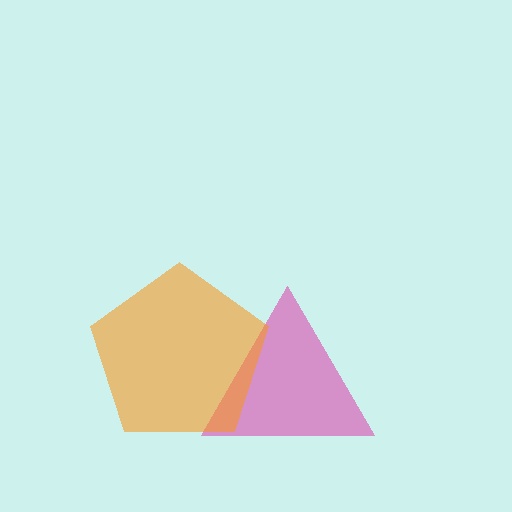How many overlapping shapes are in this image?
There are 2 overlapping shapes in the image.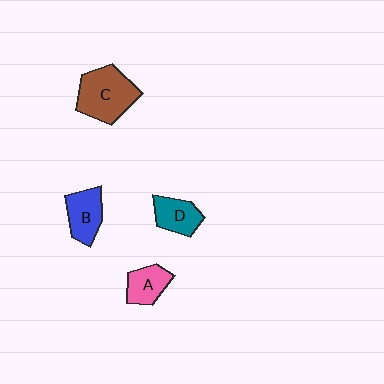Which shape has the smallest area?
Shape A (pink).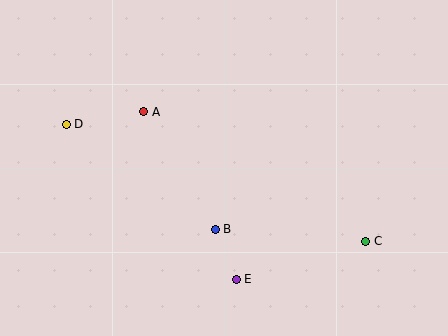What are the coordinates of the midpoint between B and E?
The midpoint between B and E is at (226, 254).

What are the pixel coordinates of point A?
Point A is at (144, 112).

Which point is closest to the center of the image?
Point B at (215, 229) is closest to the center.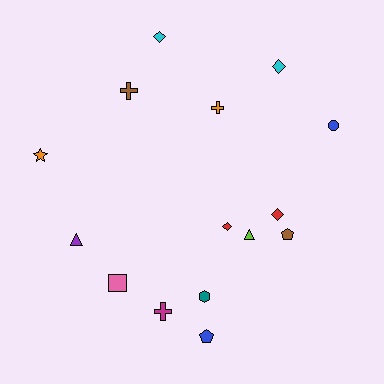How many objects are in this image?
There are 15 objects.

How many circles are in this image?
There is 1 circle.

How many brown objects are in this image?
There are 2 brown objects.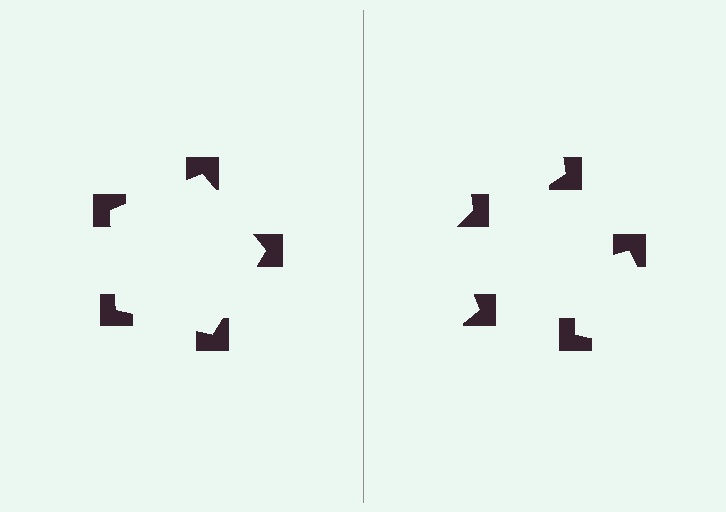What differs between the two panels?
The notched squares are positioned identically on both sides; only the wedge orientations differ. On the left they align to a pentagon; on the right they are misaligned.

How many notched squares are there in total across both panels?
10 — 5 on each side.